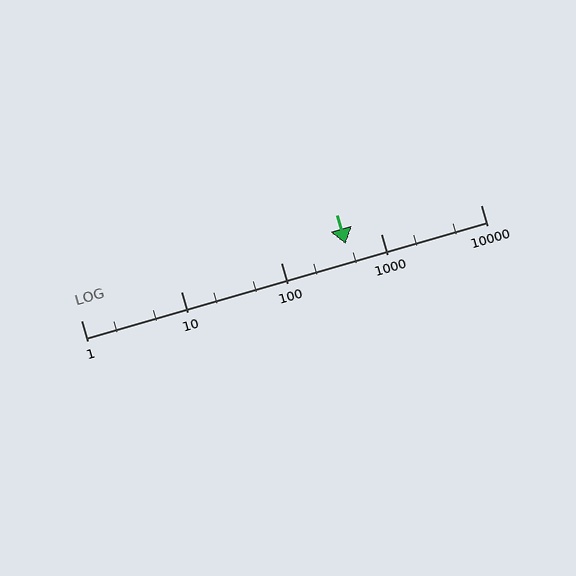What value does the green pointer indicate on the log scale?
The pointer indicates approximately 450.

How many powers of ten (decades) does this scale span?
The scale spans 4 decades, from 1 to 10000.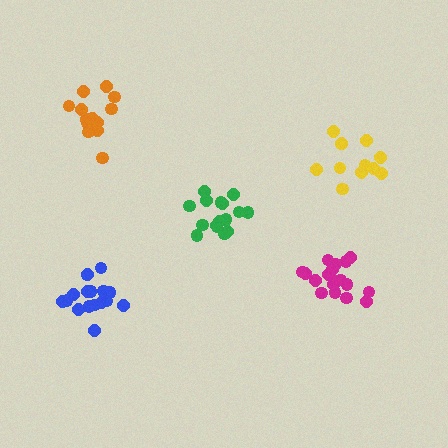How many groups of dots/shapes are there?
There are 5 groups.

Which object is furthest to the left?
The orange cluster is leftmost.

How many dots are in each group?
Group 1: 18 dots, Group 2: 16 dots, Group 3: 17 dots, Group 4: 13 dots, Group 5: 12 dots (76 total).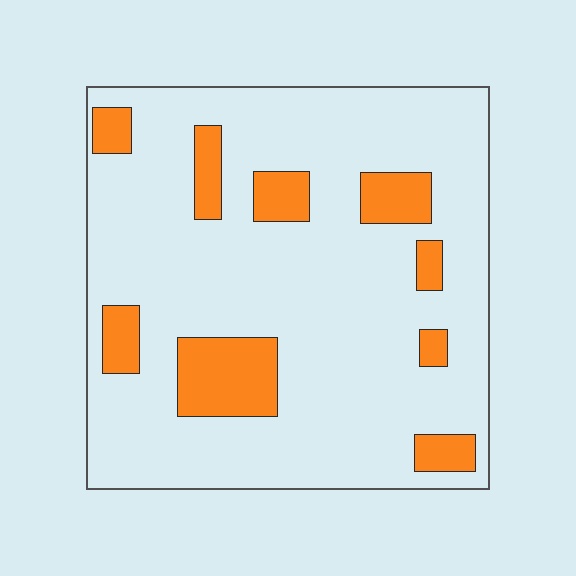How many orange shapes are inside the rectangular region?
9.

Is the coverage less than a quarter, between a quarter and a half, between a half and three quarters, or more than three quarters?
Less than a quarter.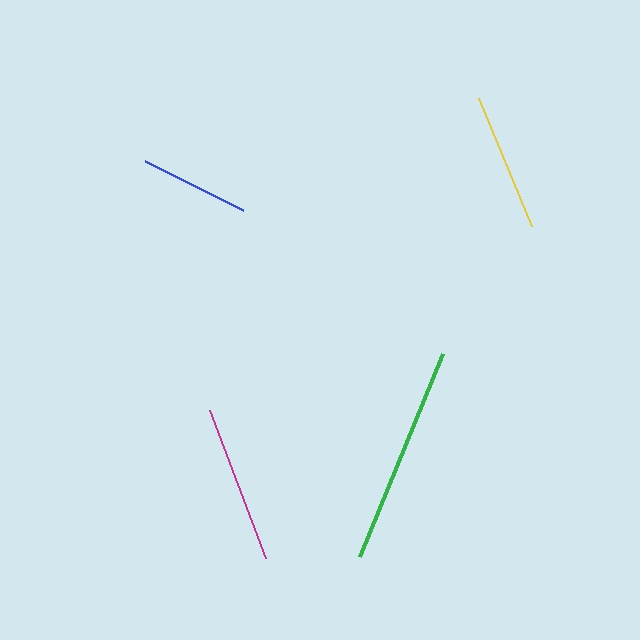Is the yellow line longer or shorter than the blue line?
The yellow line is longer than the blue line.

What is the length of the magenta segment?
The magenta segment is approximately 157 pixels long.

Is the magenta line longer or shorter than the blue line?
The magenta line is longer than the blue line.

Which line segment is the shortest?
The blue line is the shortest at approximately 110 pixels.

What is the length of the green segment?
The green segment is approximately 219 pixels long.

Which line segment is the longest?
The green line is the longest at approximately 219 pixels.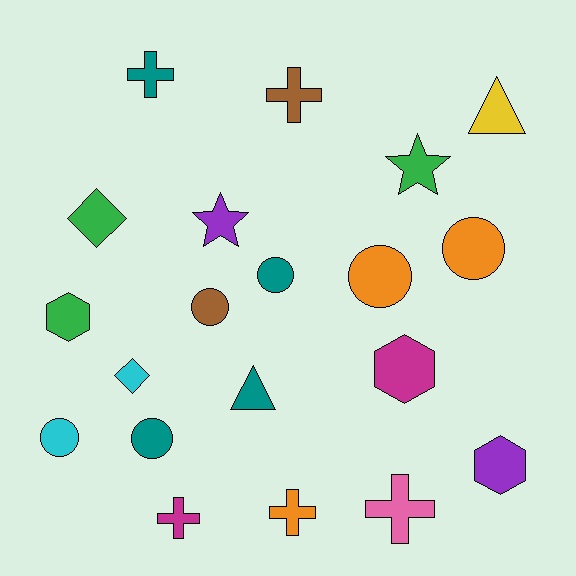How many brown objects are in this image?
There are 2 brown objects.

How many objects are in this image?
There are 20 objects.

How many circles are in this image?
There are 6 circles.